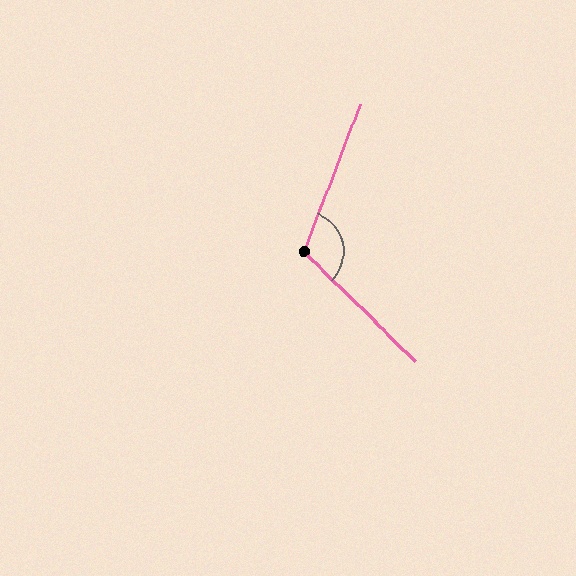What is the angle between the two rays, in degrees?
Approximately 113 degrees.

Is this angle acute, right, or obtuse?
It is obtuse.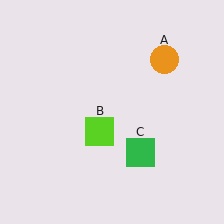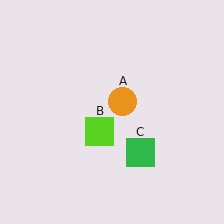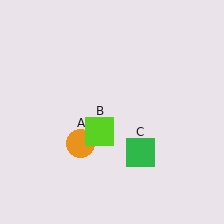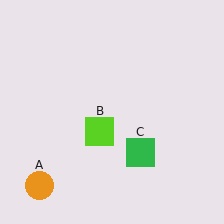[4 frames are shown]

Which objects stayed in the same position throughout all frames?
Lime square (object B) and green square (object C) remained stationary.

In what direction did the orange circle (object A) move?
The orange circle (object A) moved down and to the left.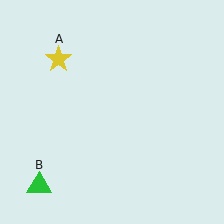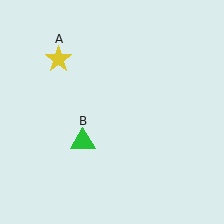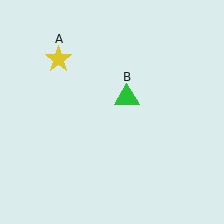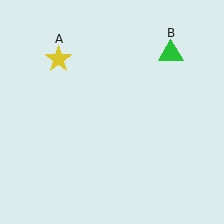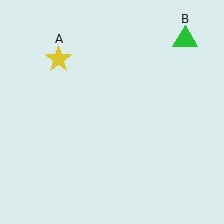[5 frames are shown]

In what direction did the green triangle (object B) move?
The green triangle (object B) moved up and to the right.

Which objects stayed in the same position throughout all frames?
Yellow star (object A) remained stationary.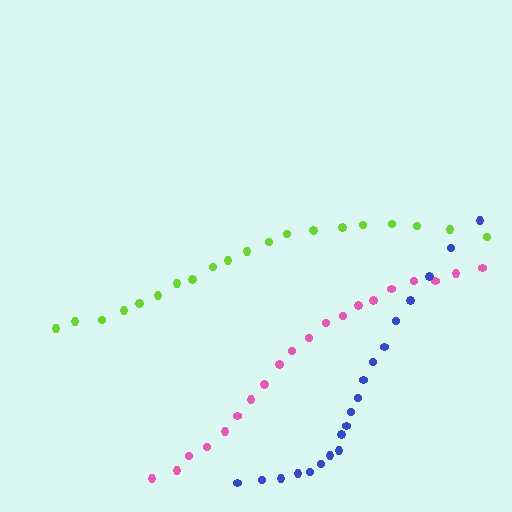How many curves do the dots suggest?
There are 3 distinct paths.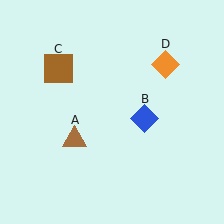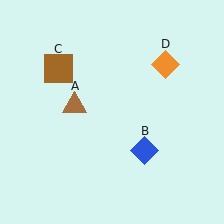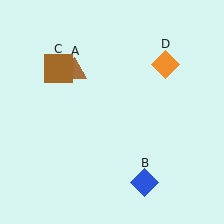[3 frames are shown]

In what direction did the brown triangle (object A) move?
The brown triangle (object A) moved up.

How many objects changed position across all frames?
2 objects changed position: brown triangle (object A), blue diamond (object B).